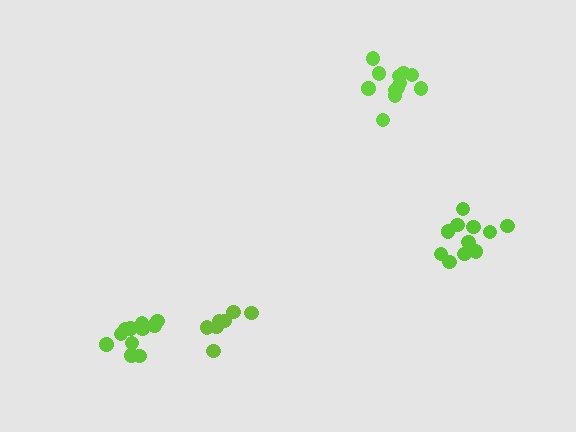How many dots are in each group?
Group 1: 12 dots, Group 2: 11 dots, Group 3: 7 dots, Group 4: 13 dots (43 total).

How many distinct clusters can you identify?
There are 4 distinct clusters.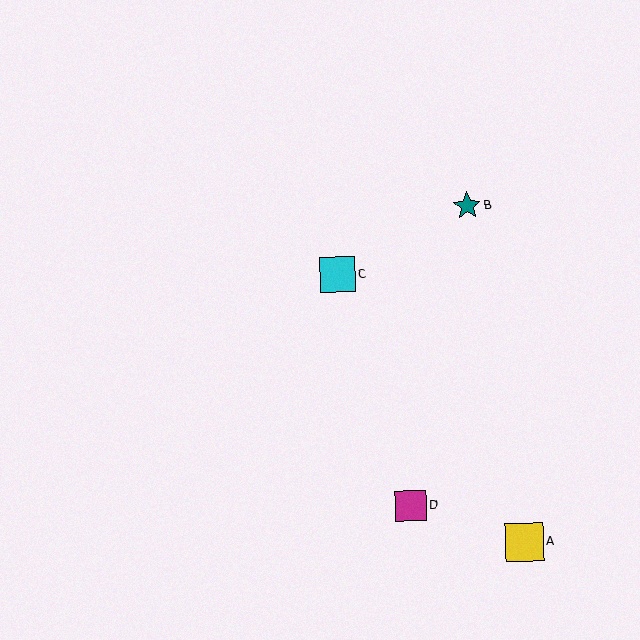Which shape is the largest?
The yellow square (labeled A) is the largest.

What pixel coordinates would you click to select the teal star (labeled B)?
Click at (467, 206) to select the teal star B.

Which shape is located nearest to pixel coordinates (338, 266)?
The cyan square (labeled C) at (338, 274) is nearest to that location.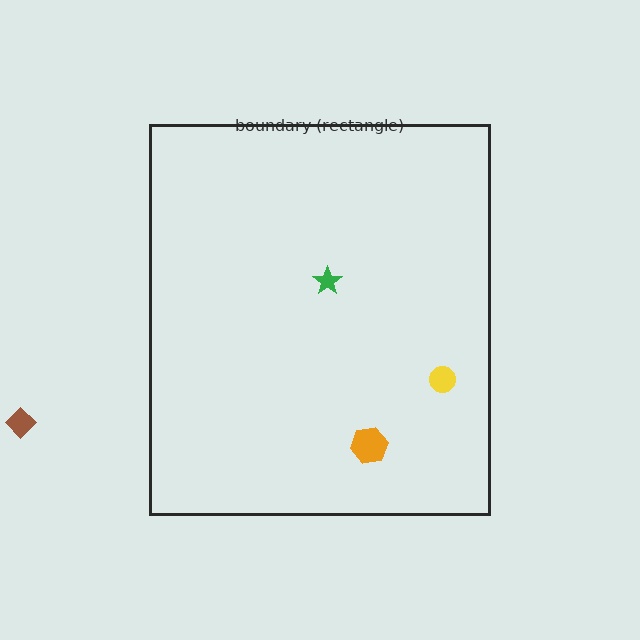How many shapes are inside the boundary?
3 inside, 1 outside.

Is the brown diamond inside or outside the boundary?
Outside.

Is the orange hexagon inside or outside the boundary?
Inside.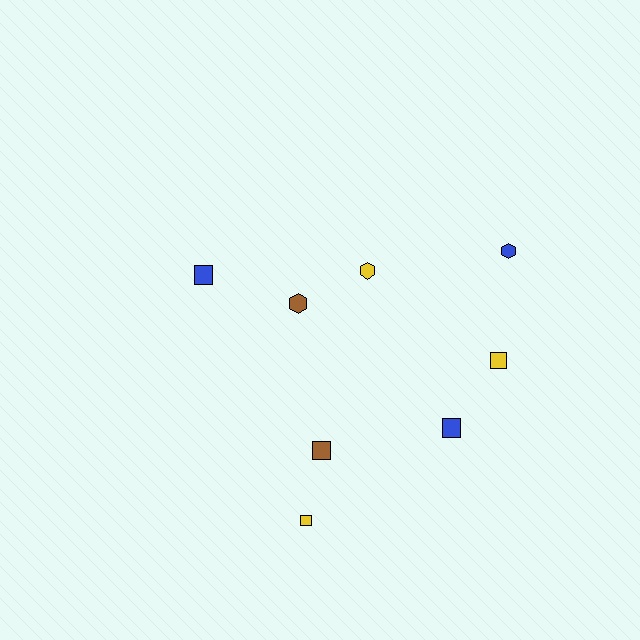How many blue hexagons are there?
There is 1 blue hexagon.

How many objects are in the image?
There are 8 objects.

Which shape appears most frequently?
Square, with 5 objects.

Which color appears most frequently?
Blue, with 3 objects.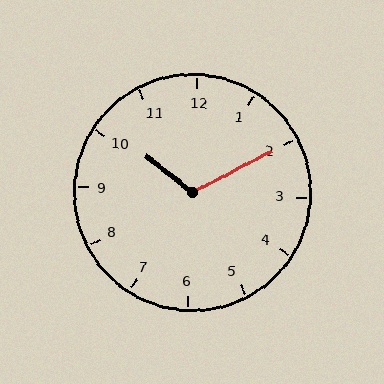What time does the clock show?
10:10.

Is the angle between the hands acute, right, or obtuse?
It is obtuse.